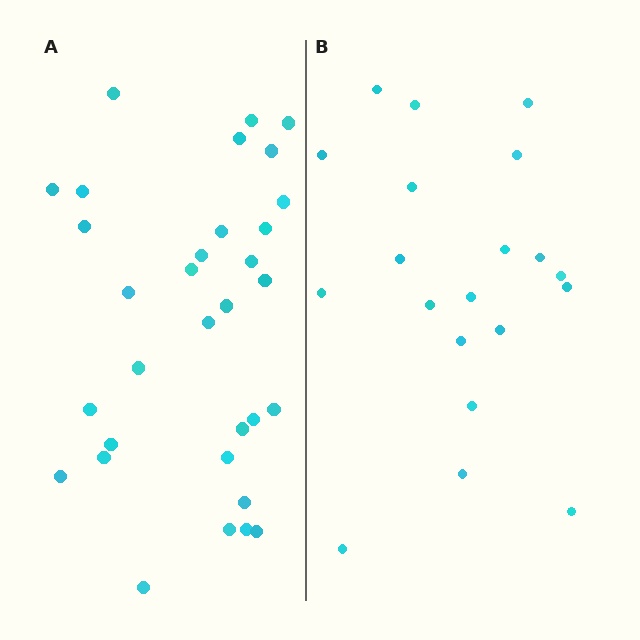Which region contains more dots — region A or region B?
Region A (the left region) has more dots.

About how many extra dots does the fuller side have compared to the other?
Region A has roughly 12 or so more dots than region B.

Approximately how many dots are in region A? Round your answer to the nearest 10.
About 30 dots. (The exact count is 32, which rounds to 30.)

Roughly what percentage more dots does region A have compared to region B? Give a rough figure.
About 60% more.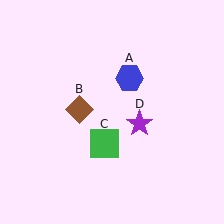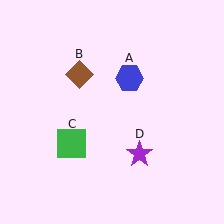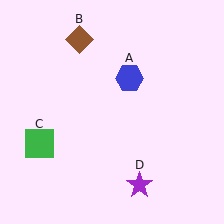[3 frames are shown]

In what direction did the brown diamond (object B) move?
The brown diamond (object B) moved up.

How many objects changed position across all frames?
3 objects changed position: brown diamond (object B), green square (object C), purple star (object D).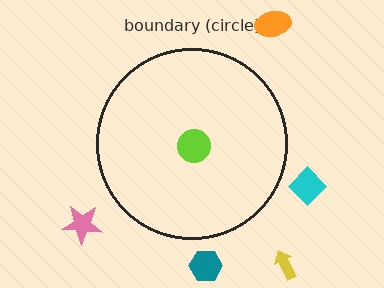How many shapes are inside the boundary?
1 inside, 5 outside.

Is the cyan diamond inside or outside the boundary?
Outside.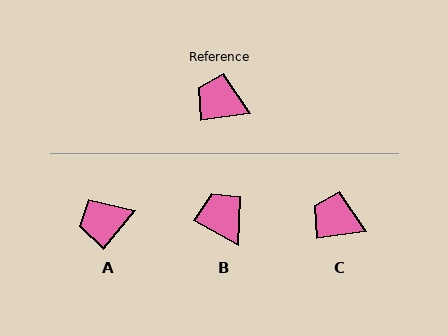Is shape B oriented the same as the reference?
No, it is off by about 36 degrees.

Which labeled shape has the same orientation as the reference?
C.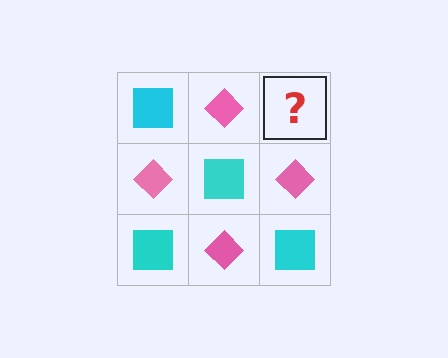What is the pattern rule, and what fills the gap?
The rule is that it alternates cyan square and pink diamond in a checkerboard pattern. The gap should be filled with a cyan square.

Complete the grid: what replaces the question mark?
The question mark should be replaced with a cyan square.